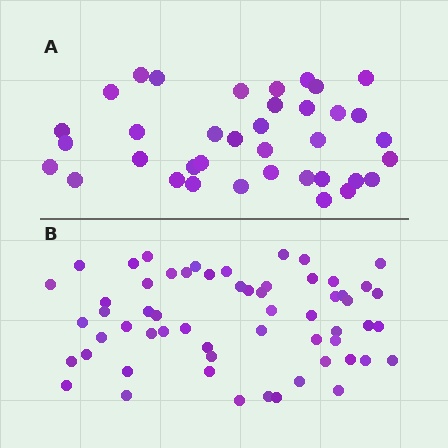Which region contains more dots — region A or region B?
Region B (the bottom region) has more dots.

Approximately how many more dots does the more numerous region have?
Region B has approximately 20 more dots than region A.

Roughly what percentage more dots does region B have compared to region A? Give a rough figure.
About 60% more.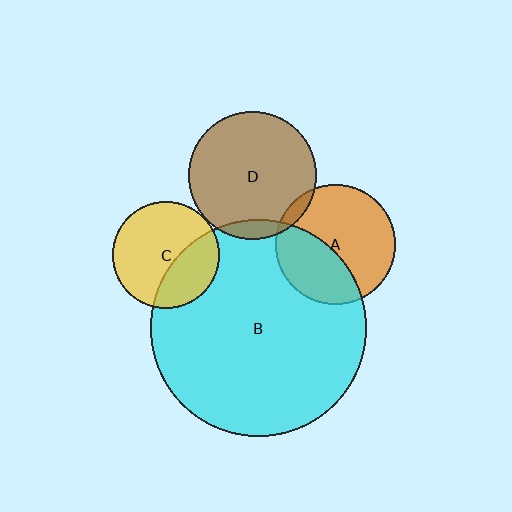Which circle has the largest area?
Circle B (cyan).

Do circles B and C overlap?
Yes.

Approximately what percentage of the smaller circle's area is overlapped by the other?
Approximately 35%.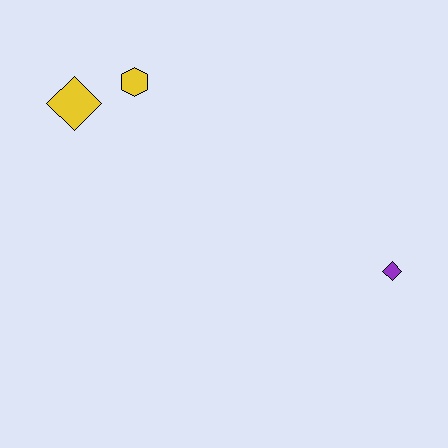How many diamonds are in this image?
There are 2 diamonds.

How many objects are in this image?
There are 3 objects.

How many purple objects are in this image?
There is 1 purple object.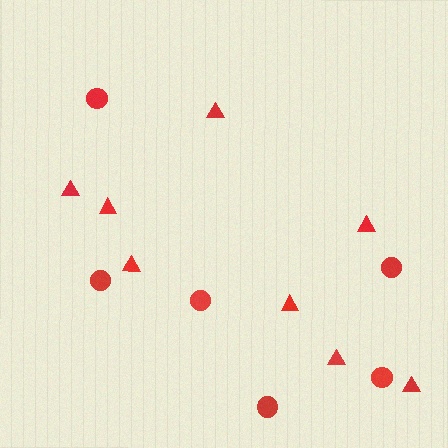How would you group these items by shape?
There are 2 groups: one group of circles (6) and one group of triangles (8).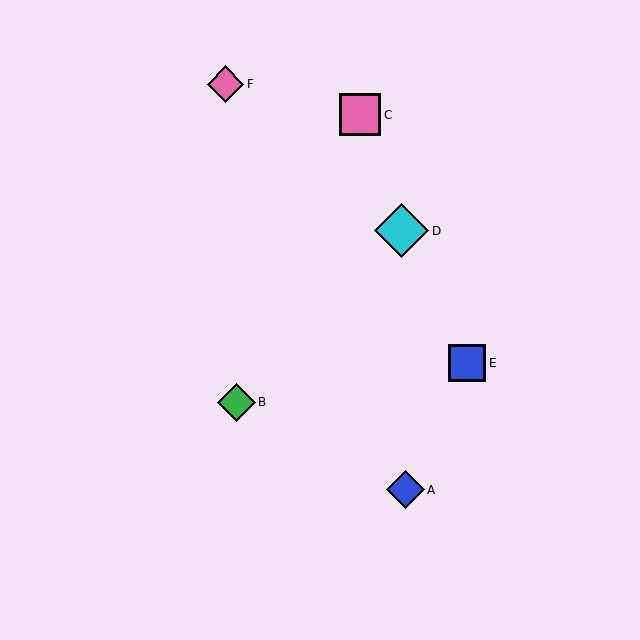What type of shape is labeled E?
Shape E is a blue square.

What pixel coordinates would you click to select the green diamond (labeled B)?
Click at (236, 402) to select the green diamond B.